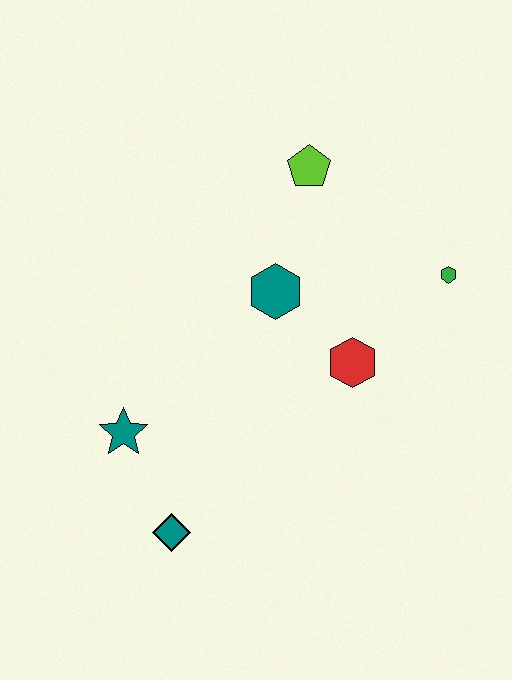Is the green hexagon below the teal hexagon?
No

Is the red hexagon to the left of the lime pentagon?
No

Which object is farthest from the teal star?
The green hexagon is farthest from the teal star.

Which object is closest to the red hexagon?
The teal hexagon is closest to the red hexagon.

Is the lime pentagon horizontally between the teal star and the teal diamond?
No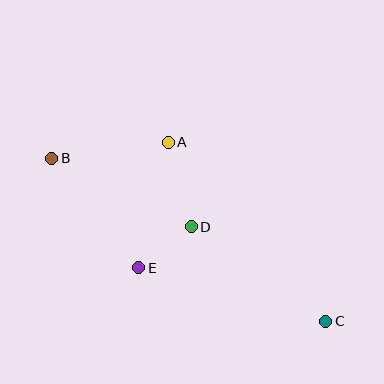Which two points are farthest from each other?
Points B and C are farthest from each other.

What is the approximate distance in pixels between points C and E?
The distance between C and E is approximately 195 pixels.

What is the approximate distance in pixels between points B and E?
The distance between B and E is approximately 140 pixels.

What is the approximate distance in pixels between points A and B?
The distance between A and B is approximately 117 pixels.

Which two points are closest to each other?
Points D and E are closest to each other.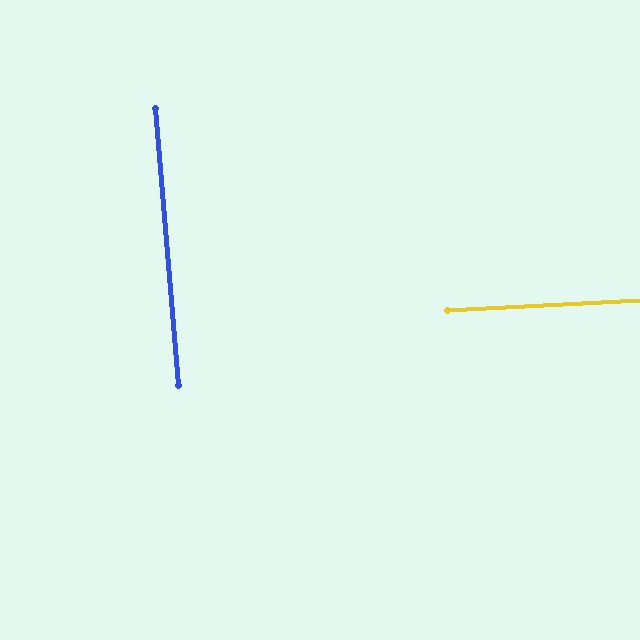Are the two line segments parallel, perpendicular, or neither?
Perpendicular — they meet at approximately 88°.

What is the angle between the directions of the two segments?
Approximately 88 degrees.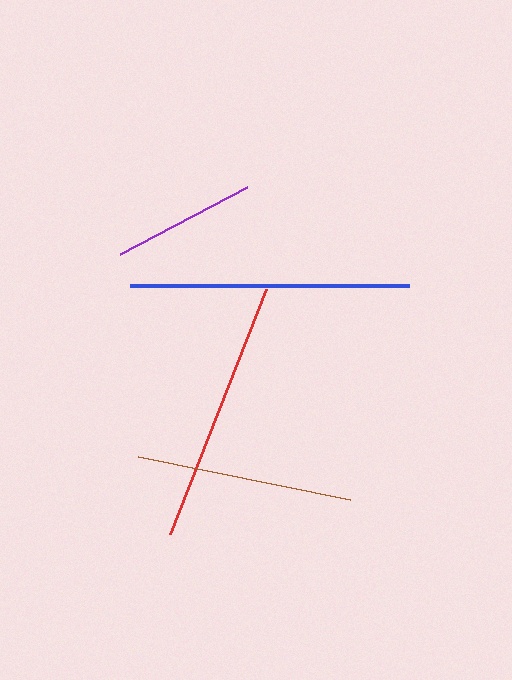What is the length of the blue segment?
The blue segment is approximately 278 pixels long.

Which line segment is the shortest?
The purple line is the shortest at approximately 144 pixels.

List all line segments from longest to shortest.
From longest to shortest: blue, red, brown, purple.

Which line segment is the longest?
The blue line is the longest at approximately 278 pixels.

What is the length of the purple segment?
The purple segment is approximately 144 pixels long.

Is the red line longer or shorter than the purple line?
The red line is longer than the purple line.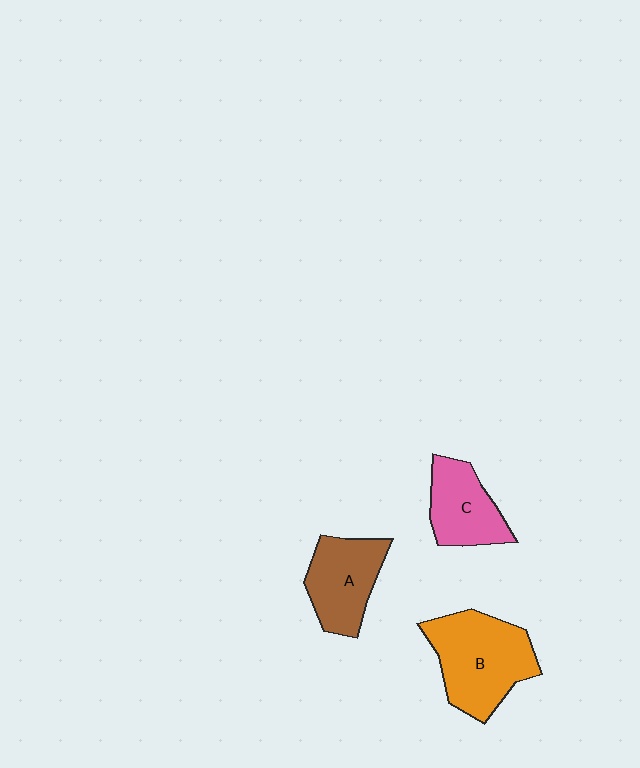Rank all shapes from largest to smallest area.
From largest to smallest: B (orange), A (brown), C (pink).